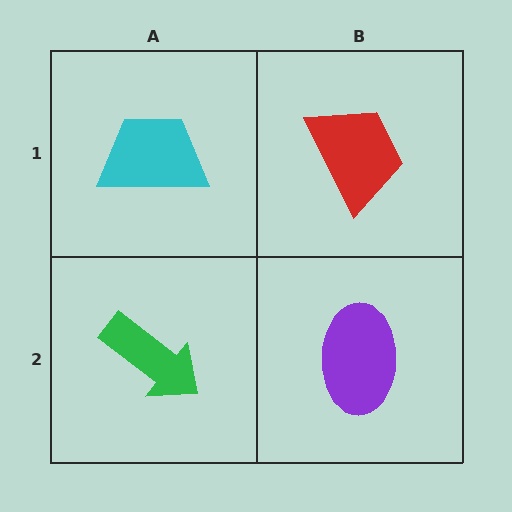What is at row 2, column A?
A green arrow.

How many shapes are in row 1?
2 shapes.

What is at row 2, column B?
A purple ellipse.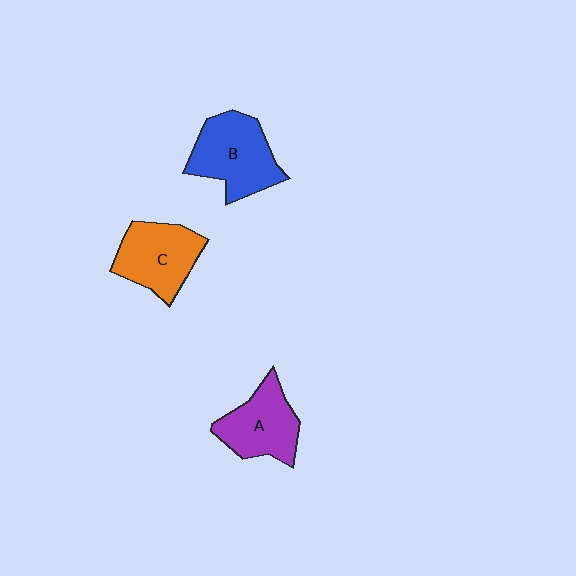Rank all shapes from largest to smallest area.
From largest to smallest: B (blue), C (orange), A (purple).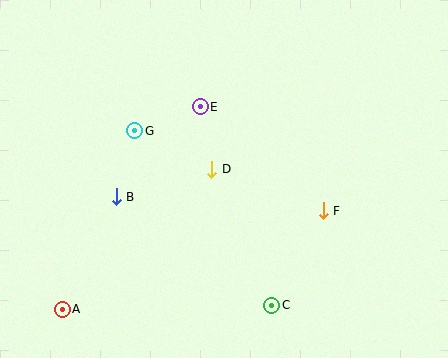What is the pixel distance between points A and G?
The distance between A and G is 193 pixels.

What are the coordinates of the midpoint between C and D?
The midpoint between C and D is at (242, 237).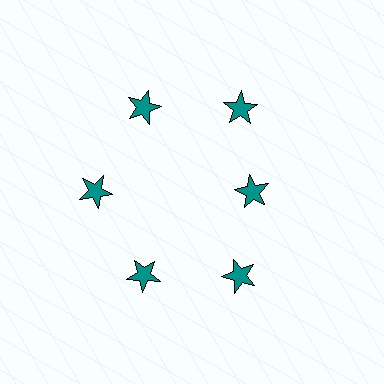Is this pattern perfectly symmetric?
No. The 6 teal stars are arranged in a ring, but one element near the 3 o'clock position is pulled inward toward the center, breaking the 6-fold rotational symmetry.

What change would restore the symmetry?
The symmetry would be restored by moving it outward, back onto the ring so that all 6 stars sit at equal angles and equal distance from the center.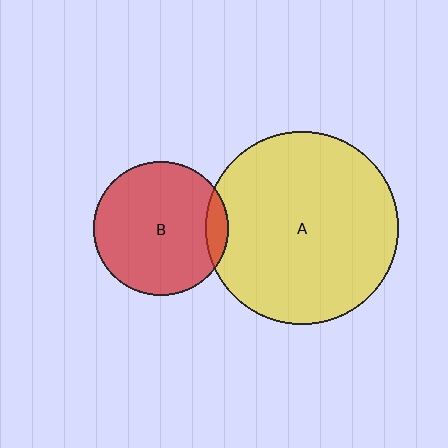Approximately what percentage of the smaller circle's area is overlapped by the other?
Approximately 10%.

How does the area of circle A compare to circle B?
Approximately 2.1 times.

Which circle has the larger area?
Circle A (yellow).